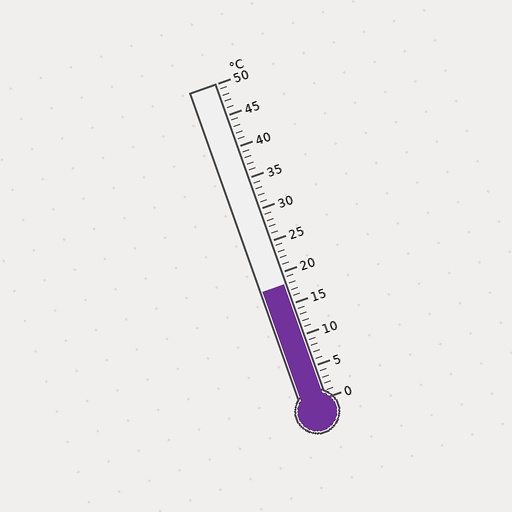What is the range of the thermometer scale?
The thermometer scale ranges from 0°C to 50°C.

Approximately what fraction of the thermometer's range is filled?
The thermometer is filled to approximately 35% of its range.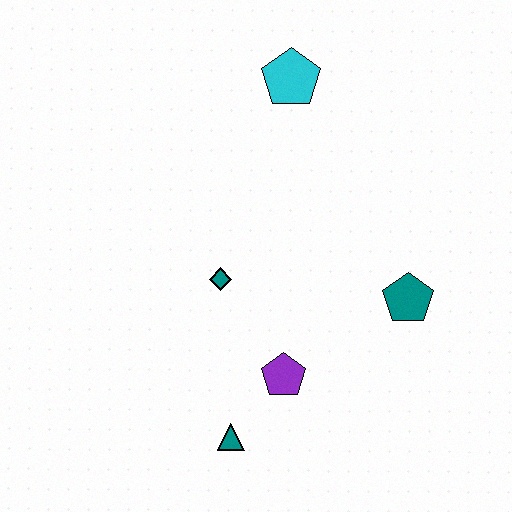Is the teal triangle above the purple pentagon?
No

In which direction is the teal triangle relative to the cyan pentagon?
The teal triangle is below the cyan pentagon.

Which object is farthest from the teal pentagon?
The cyan pentagon is farthest from the teal pentagon.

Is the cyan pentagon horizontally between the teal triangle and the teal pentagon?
Yes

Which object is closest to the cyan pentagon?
The teal diamond is closest to the cyan pentagon.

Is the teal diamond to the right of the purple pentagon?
No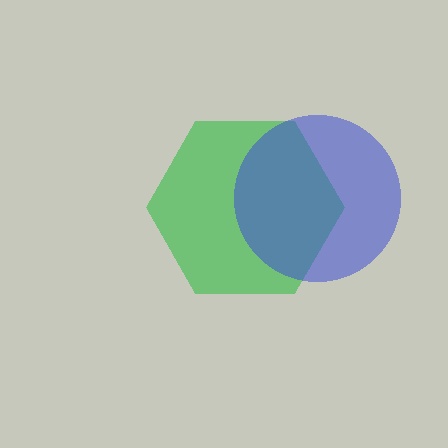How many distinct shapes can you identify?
There are 2 distinct shapes: a green hexagon, a blue circle.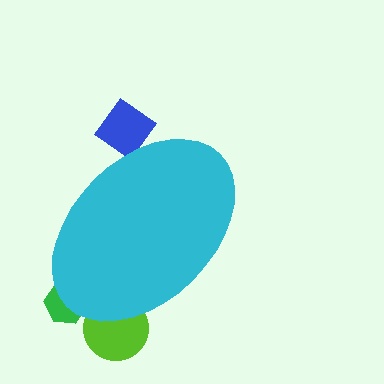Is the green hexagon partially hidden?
Yes, the green hexagon is partially hidden behind the cyan ellipse.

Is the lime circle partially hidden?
Yes, the lime circle is partially hidden behind the cyan ellipse.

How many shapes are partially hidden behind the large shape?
3 shapes are partially hidden.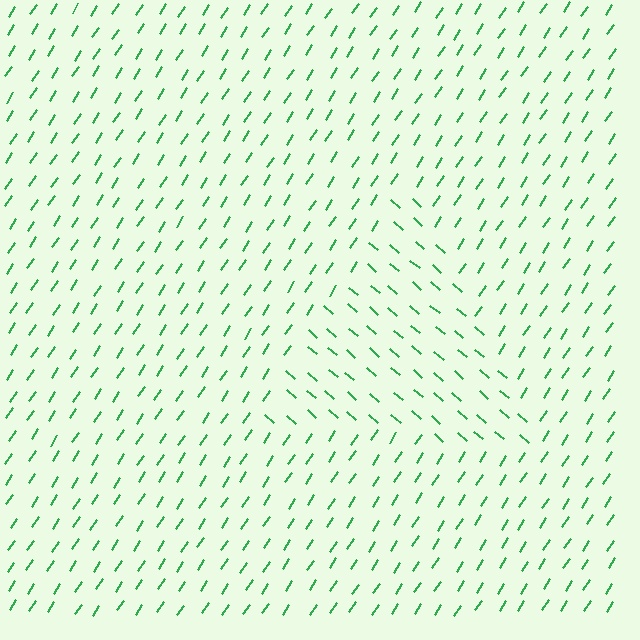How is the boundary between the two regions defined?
The boundary is defined purely by a change in line orientation (approximately 82 degrees difference). All lines are the same color and thickness.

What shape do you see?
I see a triangle.